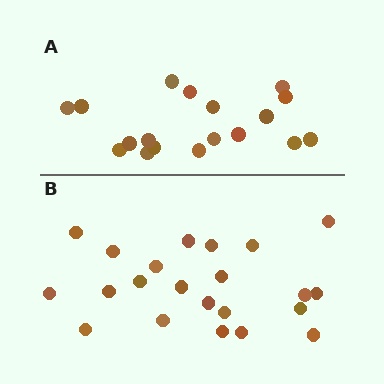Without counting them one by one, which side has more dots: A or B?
Region B (the bottom region) has more dots.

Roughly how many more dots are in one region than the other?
Region B has about 4 more dots than region A.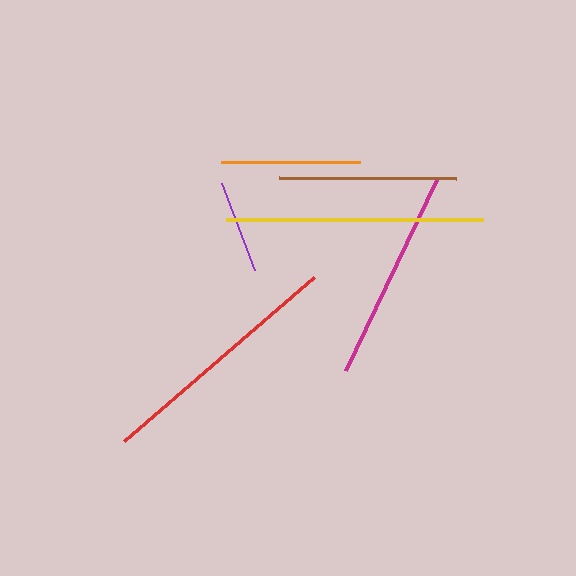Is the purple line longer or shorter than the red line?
The red line is longer than the purple line.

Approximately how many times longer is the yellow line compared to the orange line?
The yellow line is approximately 1.9 times the length of the orange line.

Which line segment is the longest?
The yellow line is the longest at approximately 257 pixels.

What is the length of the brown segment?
The brown segment is approximately 177 pixels long.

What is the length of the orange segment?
The orange segment is approximately 139 pixels long.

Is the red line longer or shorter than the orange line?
The red line is longer than the orange line.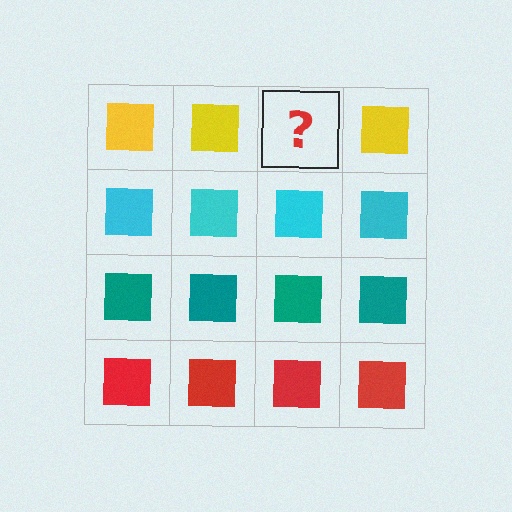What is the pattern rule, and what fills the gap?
The rule is that each row has a consistent color. The gap should be filled with a yellow square.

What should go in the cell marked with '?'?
The missing cell should contain a yellow square.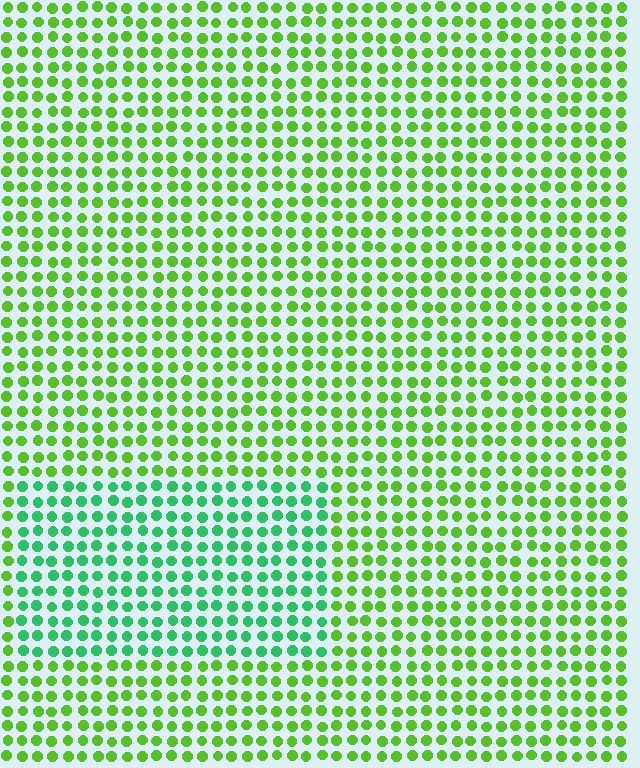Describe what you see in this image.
The image is filled with small lime elements in a uniform arrangement. A rectangle-shaped region is visible where the elements are tinted to a slightly different hue, forming a subtle color boundary.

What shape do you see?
I see a rectangle.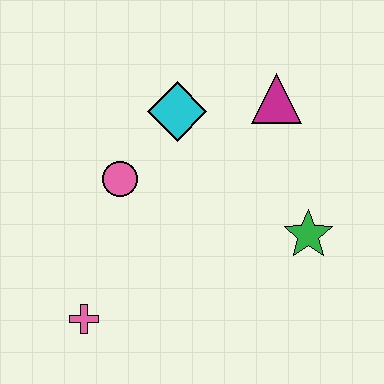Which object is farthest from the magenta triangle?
The pink cross is farthest from the magenta triangle.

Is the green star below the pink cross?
No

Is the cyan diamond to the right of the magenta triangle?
No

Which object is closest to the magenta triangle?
The cyan diamond is closest to the magenta triangle.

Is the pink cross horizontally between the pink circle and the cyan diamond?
No